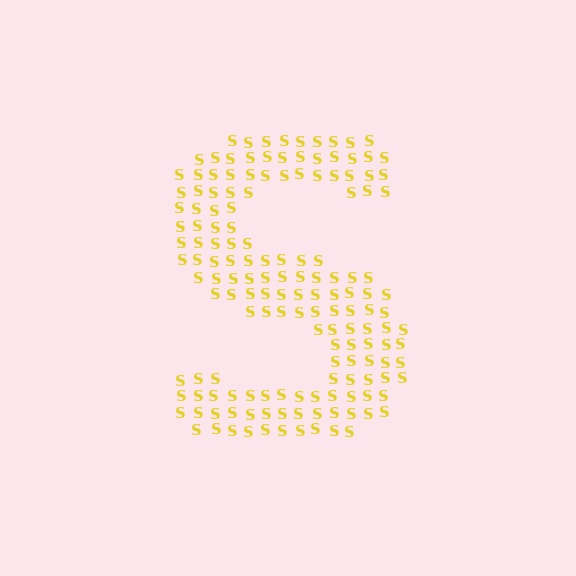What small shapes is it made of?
It is made of small letter S's.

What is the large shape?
The large shape is the letter S.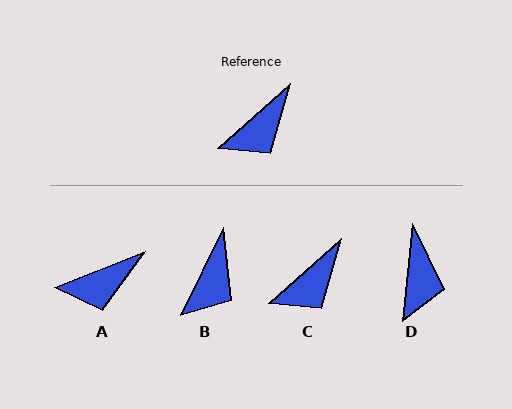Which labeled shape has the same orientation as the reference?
C.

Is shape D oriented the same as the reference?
No, it is off by about 42 degrees.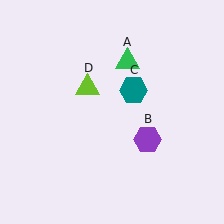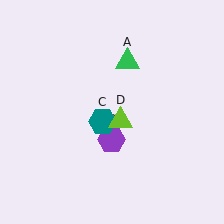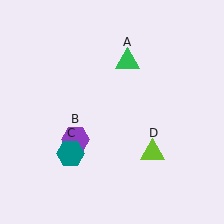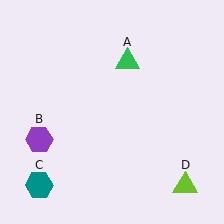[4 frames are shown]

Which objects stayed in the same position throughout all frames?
Green triangle (object A) remained stationary.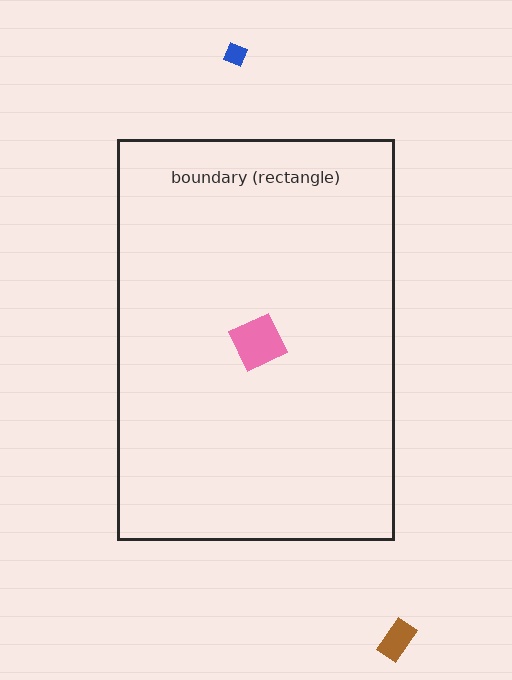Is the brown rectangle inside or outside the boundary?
Outside.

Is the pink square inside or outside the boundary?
Inside.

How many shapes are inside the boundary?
1 inside, 2 outside.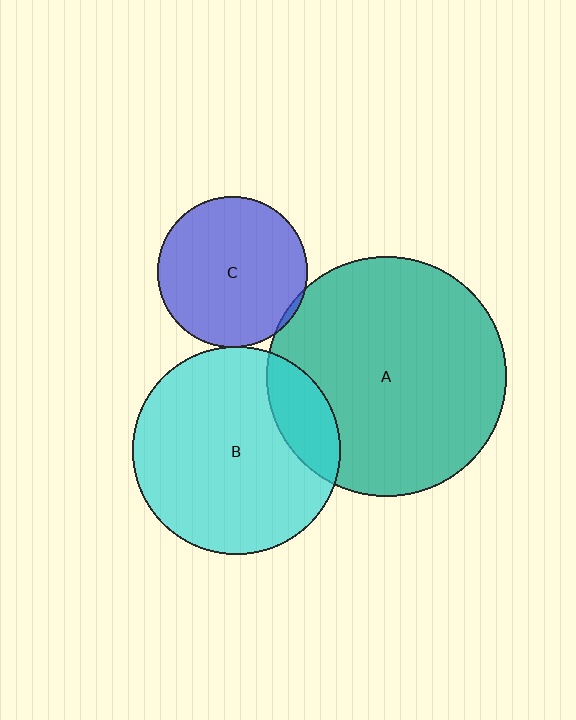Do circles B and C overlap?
Yes.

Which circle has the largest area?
Circle A (teal).